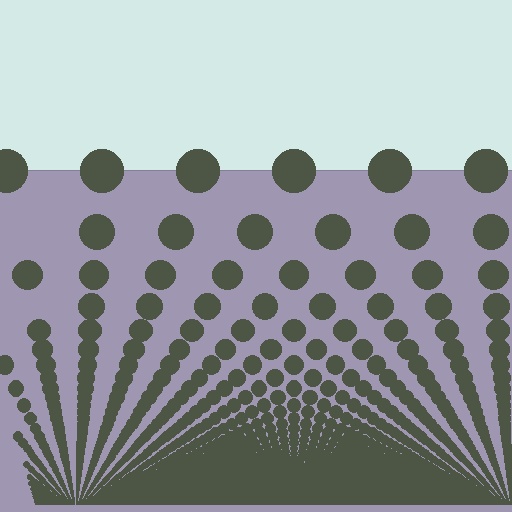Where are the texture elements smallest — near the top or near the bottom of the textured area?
Near the bottom.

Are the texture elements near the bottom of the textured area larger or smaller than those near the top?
Smaller. The gradient is inverted — elements near the bottom are smaller and denser.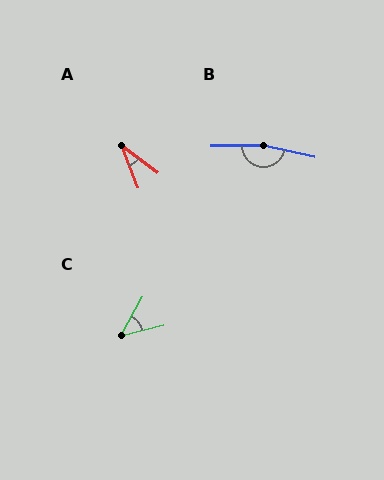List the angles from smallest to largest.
A (32°), C (46°), B (166°).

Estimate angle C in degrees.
Approximately 46 degrees.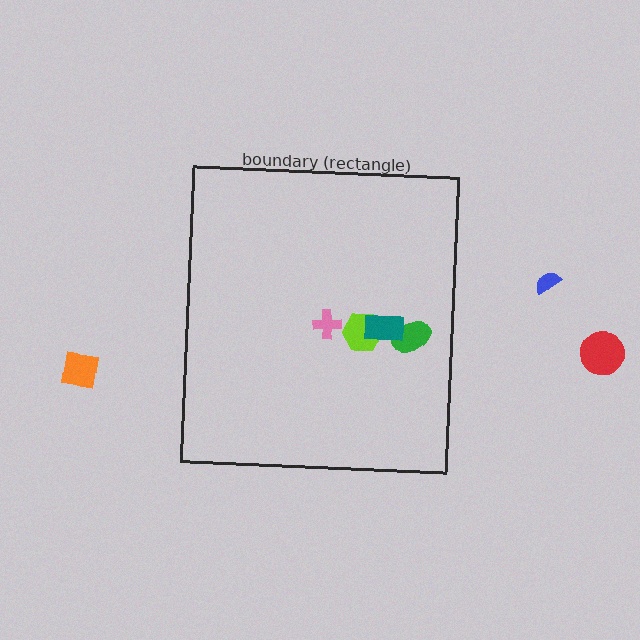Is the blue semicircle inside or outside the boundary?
Outside.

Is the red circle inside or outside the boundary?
Outside.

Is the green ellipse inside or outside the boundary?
Inside.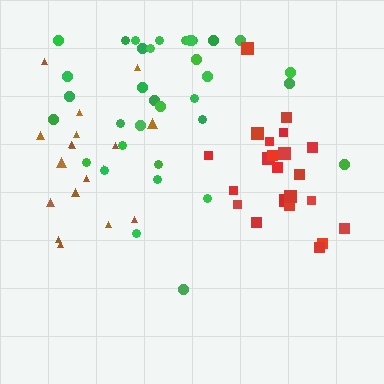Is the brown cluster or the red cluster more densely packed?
Red.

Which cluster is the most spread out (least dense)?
Brown.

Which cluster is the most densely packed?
Red.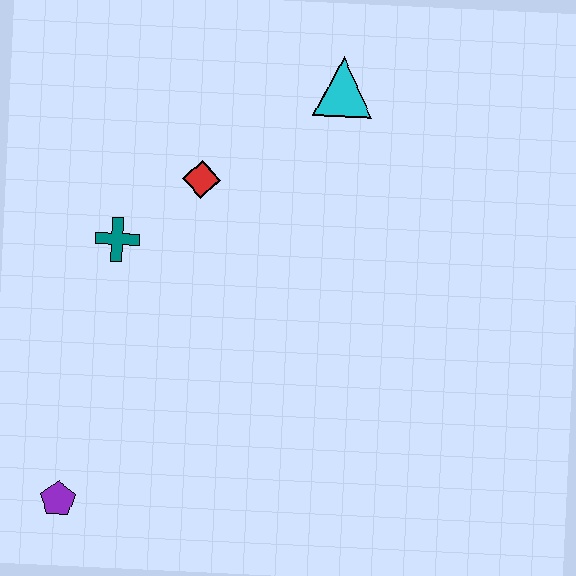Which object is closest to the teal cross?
The red diamond is closest to the teal cross.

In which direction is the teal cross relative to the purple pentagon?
The teal cross is above the purple pentagon.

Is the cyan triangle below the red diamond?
No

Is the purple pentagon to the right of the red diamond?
No